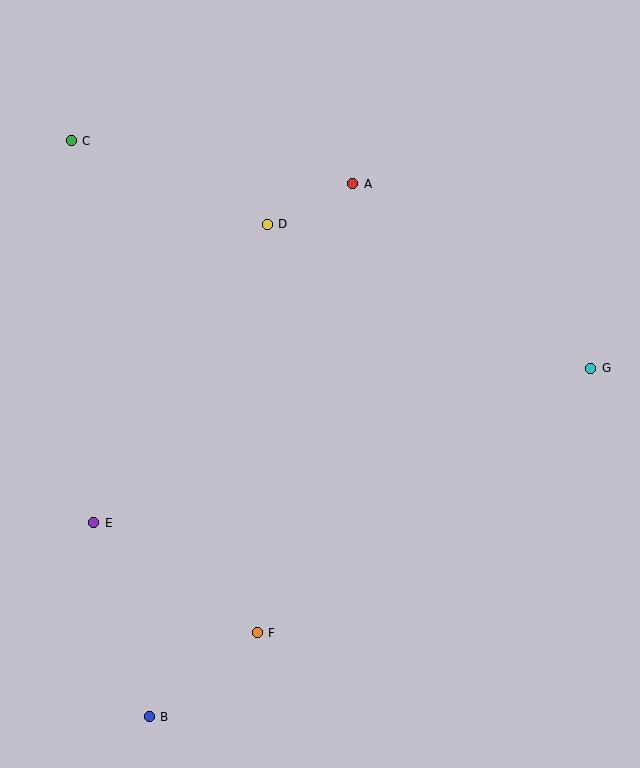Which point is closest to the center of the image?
Point D at (267, 224) is closest to the center.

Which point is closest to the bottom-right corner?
Point G is closest to the bottom-right corner.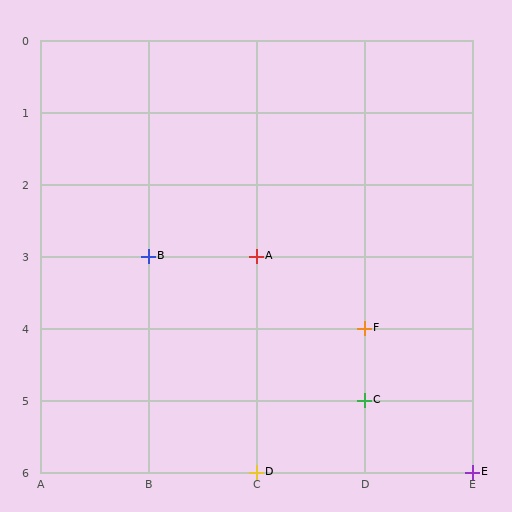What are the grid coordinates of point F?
Point F is at grid coordinates (D, 4).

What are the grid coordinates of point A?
Point A is at grid coordinates (C, 3).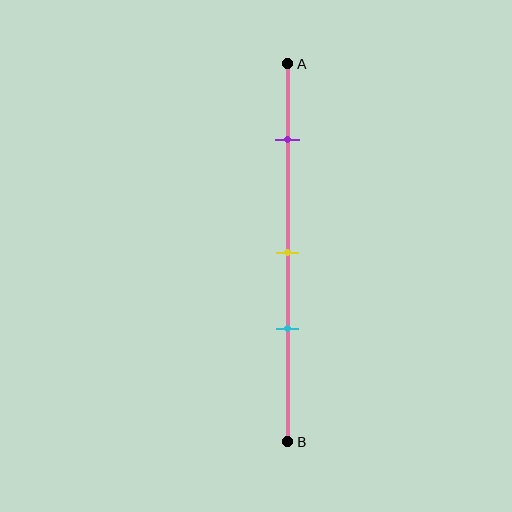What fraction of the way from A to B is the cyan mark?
The cyan mark is approximately 70% (0.7) of the way from A to B.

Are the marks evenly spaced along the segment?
No, the marks are not evenly spaced.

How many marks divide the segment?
There are 3 marks dividing the segment.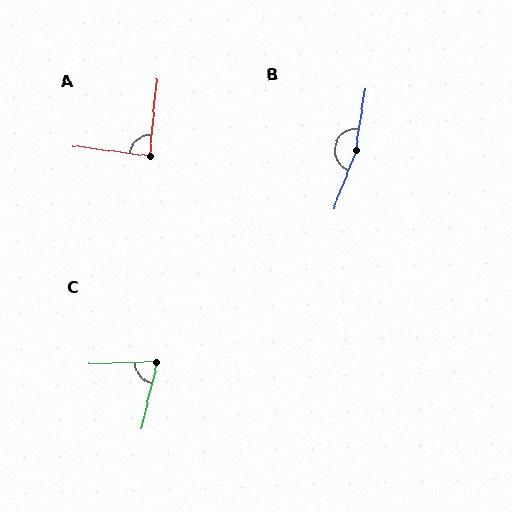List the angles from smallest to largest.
C (75°), A (88°), B (168°).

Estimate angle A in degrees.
Approximately 88 degrees.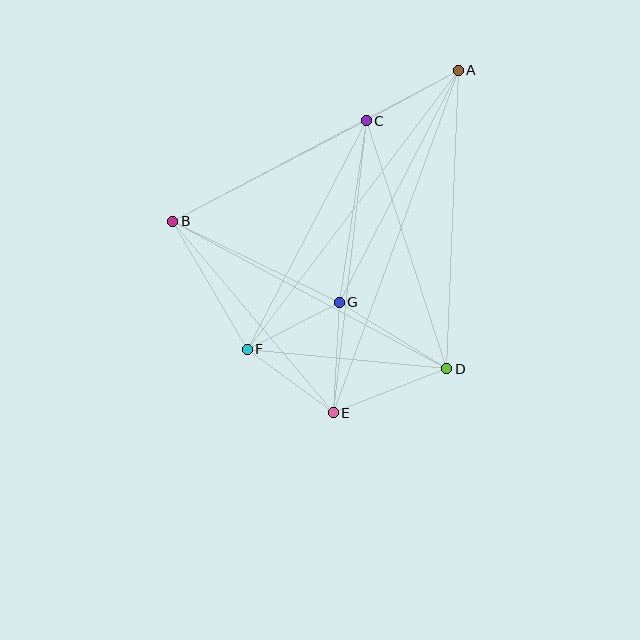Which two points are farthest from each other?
Points A and E are farthest from each other.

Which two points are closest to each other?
Points F and G are closest to each other.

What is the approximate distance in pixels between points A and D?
The distance between A and D is approximately 299 pixels.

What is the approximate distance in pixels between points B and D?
The distance between B and D is approximately 311 pixels.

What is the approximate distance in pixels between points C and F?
The distance between C and F is approximately 258 pixels.